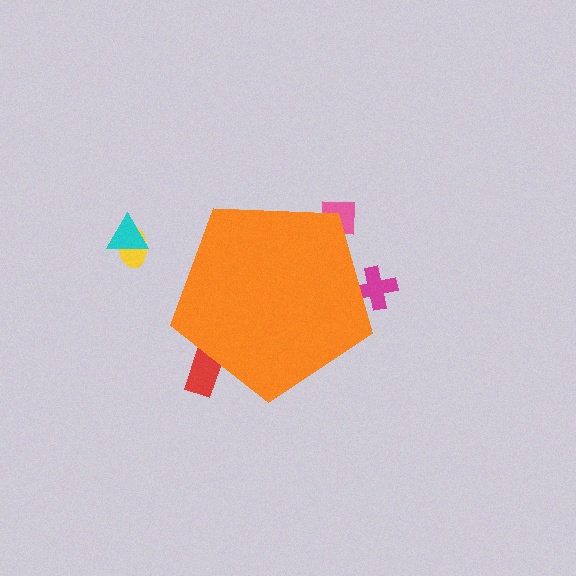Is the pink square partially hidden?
Yes, the pink square is partially hidden behind the orange pentagon.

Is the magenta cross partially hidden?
Yes, the magenta cross is partially hidden behind the orange pentagon.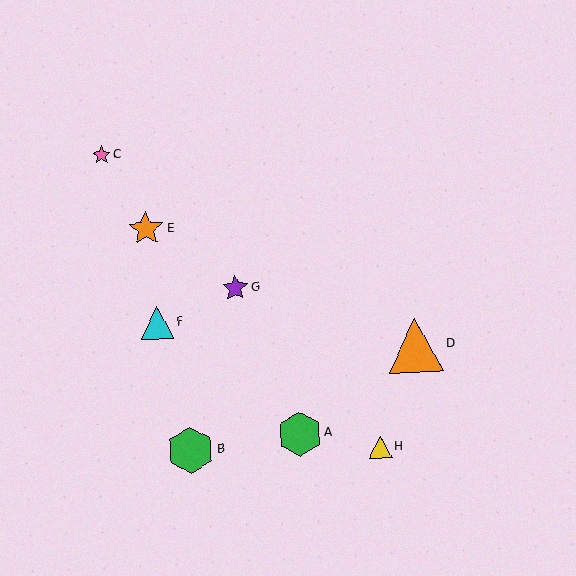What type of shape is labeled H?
Shape H is a yellow triangle.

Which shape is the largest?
The orange triangle (labeled D) is the largest.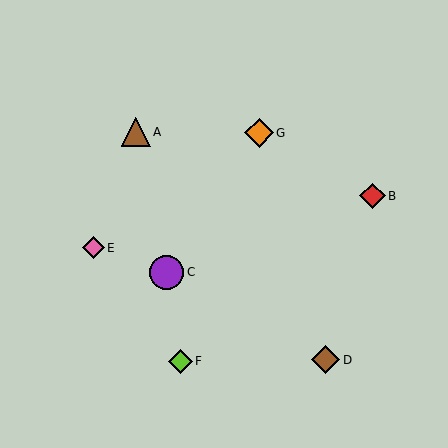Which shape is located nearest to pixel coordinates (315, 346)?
The brown diamond (labeled D) at (326, 360) is nearest to that location.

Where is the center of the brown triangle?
The center of the brown triangle is at (136, 132).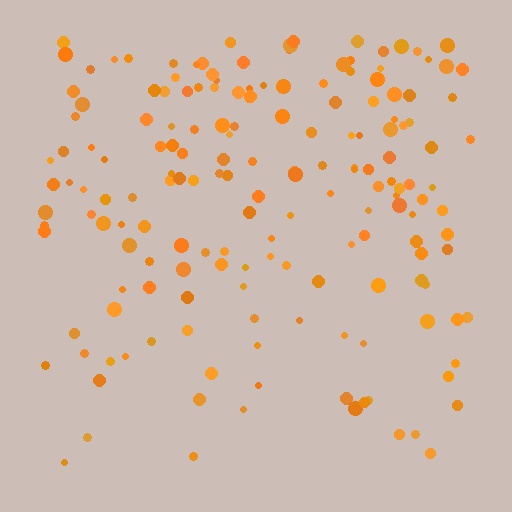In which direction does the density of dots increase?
From bottom to top, with the top side densest.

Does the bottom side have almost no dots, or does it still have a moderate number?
Still a moderate number, just noticeably fewer than the top.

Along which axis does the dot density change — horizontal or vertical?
Vertical.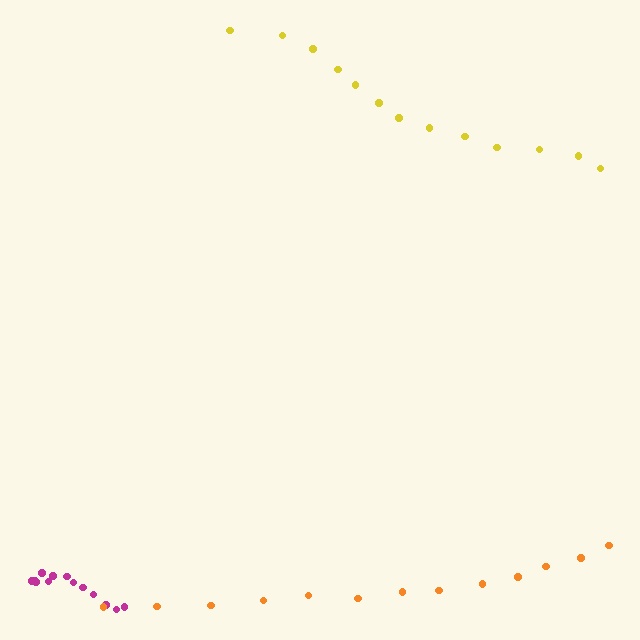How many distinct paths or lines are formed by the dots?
There are 3 distinct paths.